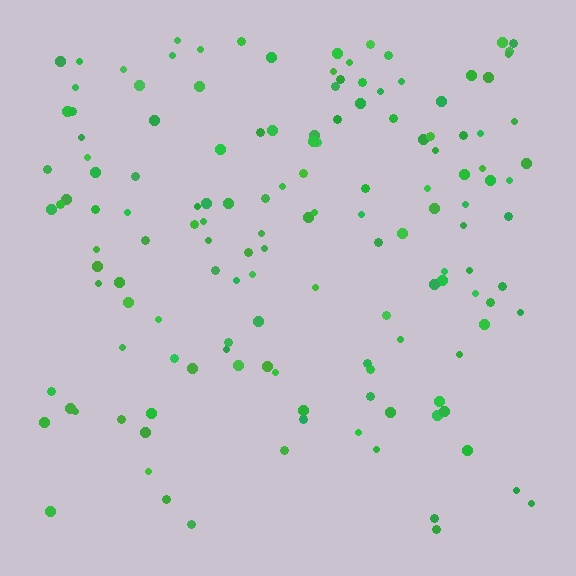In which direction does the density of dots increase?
From bottom to top, with the top side densest.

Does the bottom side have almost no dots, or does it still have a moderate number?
Still a moderate number, just noticeably fewer than the top.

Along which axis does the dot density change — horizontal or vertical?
Vertical.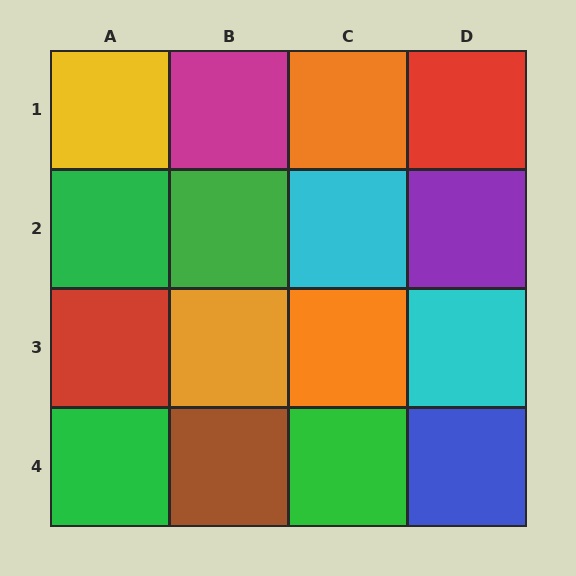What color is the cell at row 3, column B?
Orange.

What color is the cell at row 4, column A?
Green.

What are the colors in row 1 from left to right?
Yellow, magenta, orange, red.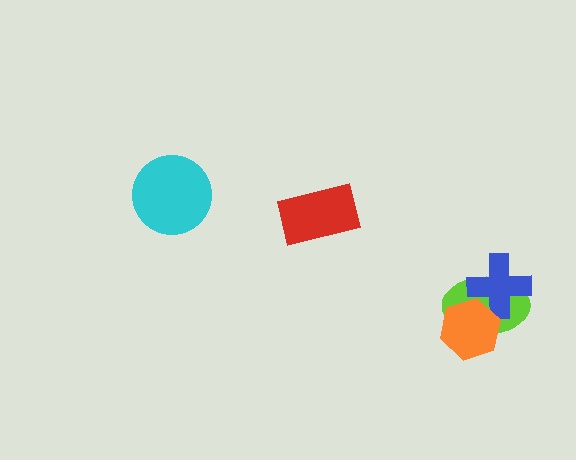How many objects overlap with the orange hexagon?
2 objects overlap with the orange hexagon.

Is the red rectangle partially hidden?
No, no other shape covers it.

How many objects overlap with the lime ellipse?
2 objects overlap with the lime ellipse.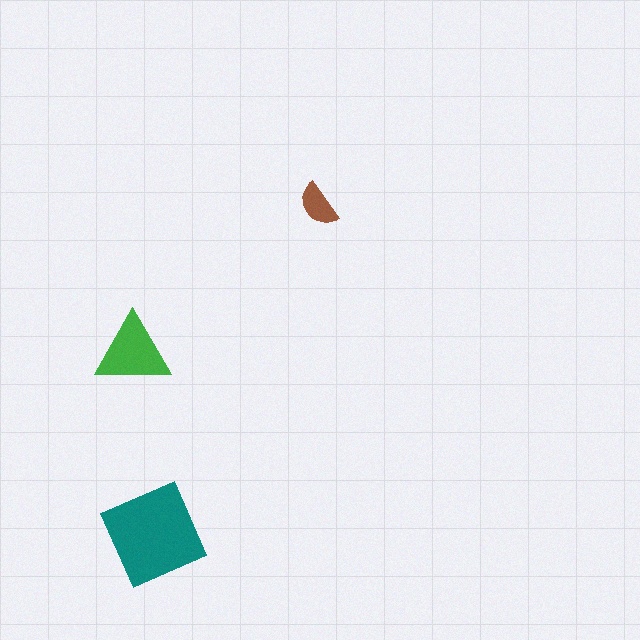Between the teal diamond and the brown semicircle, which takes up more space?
The teal diamond.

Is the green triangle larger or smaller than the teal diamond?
Smaller.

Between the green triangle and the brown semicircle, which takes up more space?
The green triangle.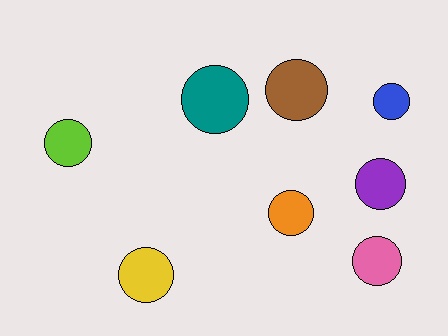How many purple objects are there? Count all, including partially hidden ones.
There is 1 purple object.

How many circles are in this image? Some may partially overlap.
There are 8 circles.